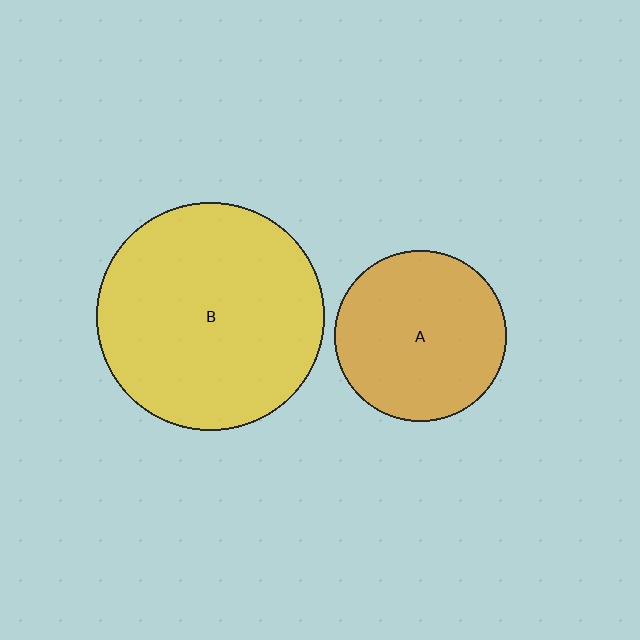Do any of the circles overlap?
No, none of the circles overlap.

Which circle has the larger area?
Circle B (yellow).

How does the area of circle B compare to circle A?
Approximately 1.8 times.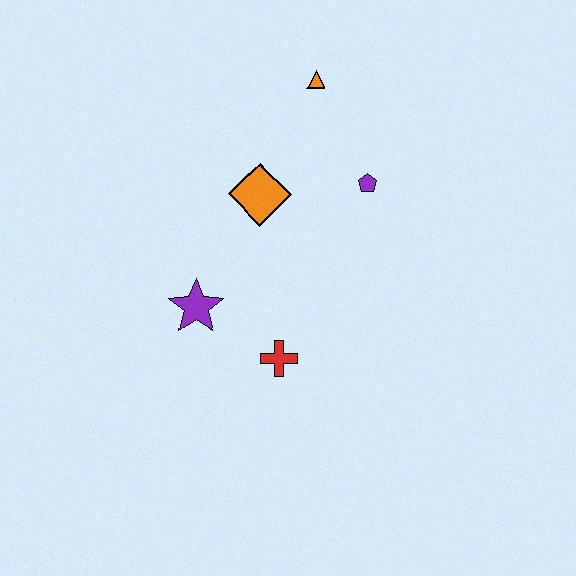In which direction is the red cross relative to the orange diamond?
The red cross is below the orange diamond.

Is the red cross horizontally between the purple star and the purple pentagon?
Yes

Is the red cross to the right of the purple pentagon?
No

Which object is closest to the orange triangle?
The purple pentagon is closest to the orange triangle.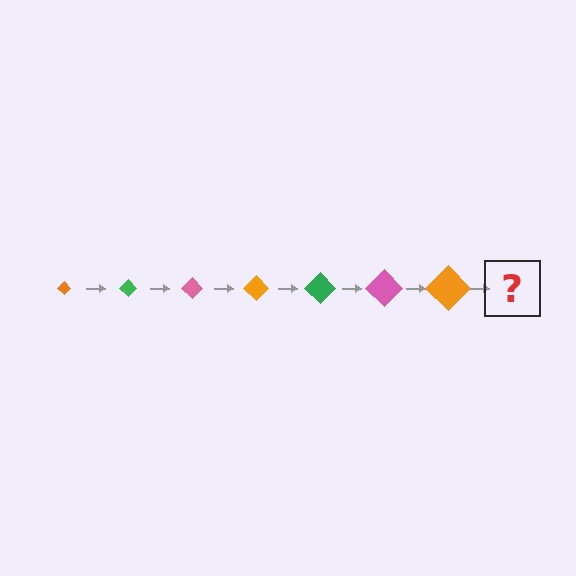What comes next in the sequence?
The next element should be a green diamond, larger than the previous one.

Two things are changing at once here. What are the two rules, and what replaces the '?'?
The two rules are that the diamond grows larger each step and the color cycles through orange, green, and pink. The '?' should be a green diamond, larger than the previous one.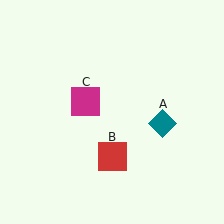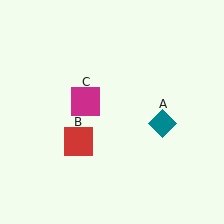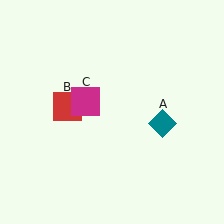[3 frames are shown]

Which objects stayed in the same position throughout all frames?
Teal diamond (object A) and magenta square (object C) remained stationary.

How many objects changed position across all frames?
1 object changed position: red square (object B).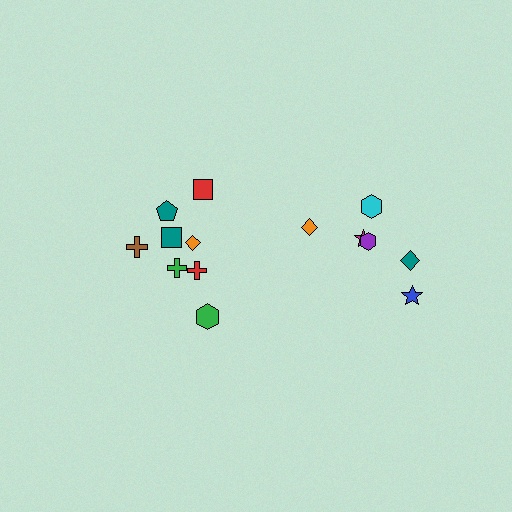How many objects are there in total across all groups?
There are 14 objects.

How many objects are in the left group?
There are 8 objects.